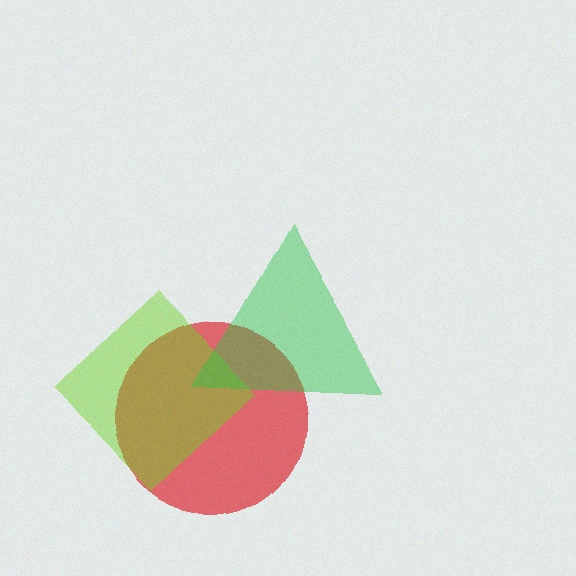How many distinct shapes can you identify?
There are 3 distinct shapes: a red circle, a lime diamond, a green triangle.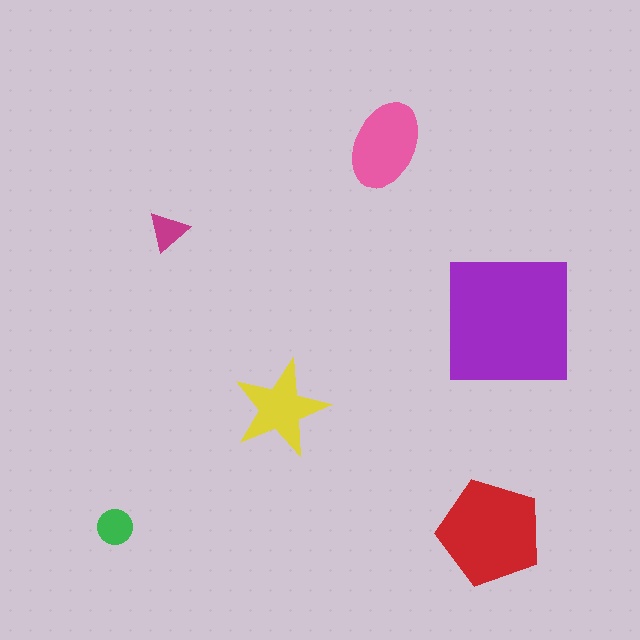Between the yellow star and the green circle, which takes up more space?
The yellow star.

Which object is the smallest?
The magenta triangle.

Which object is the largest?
The purple square.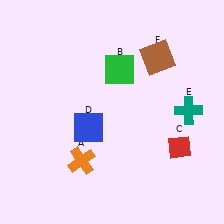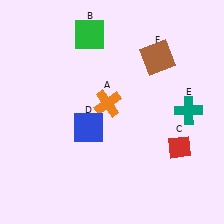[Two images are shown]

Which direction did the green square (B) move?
The green square (B) moved up.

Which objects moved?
The objects that moved are: the orange cross (A), the green square (B).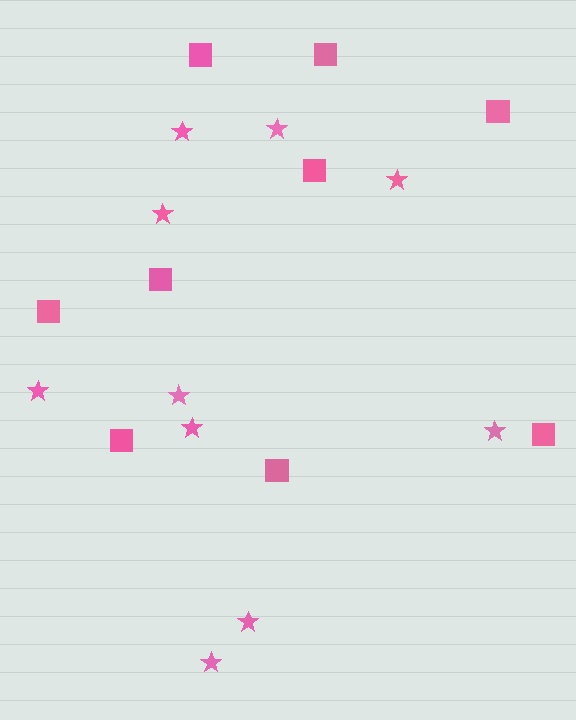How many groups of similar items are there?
There are 2 groups: one group of squares (9) and one group of stars (10).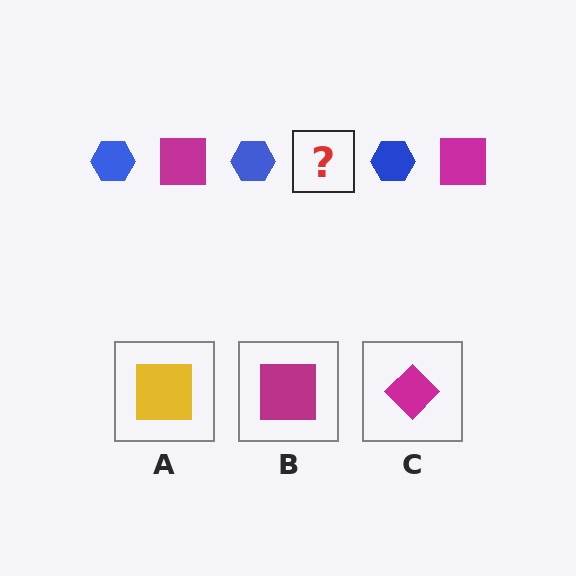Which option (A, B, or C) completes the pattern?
B.